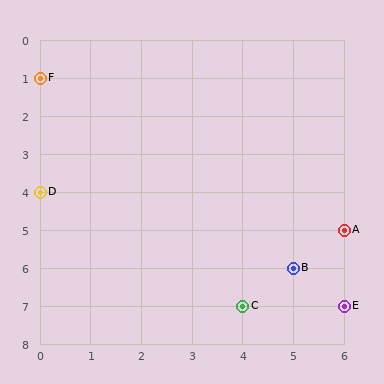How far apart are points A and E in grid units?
Points A and E are 2 rows apart.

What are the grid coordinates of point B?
Point B is at grid coordinates (5, 6).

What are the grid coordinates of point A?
Point A is at grid coordinates (6, 5).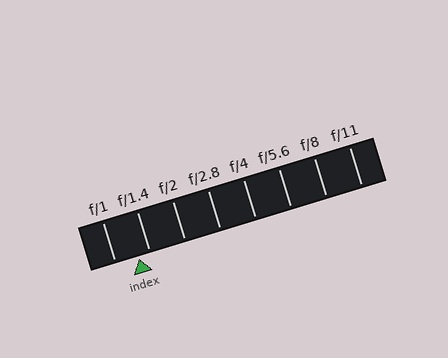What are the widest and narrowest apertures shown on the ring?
The widest aperture shown is f/1 and the narrowest is f/11.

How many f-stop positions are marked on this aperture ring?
There are 8 f-stop positions marked.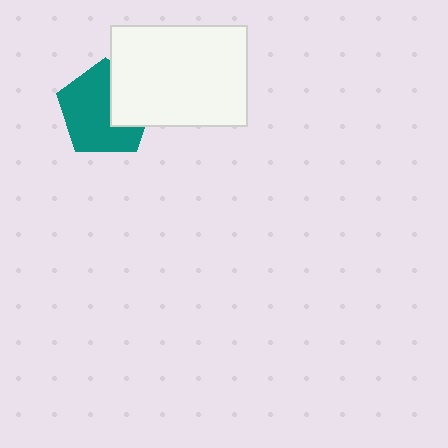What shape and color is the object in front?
The object in front is a white rectangle.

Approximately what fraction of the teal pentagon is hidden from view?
Roughly 33% of the teal pentagon is hidden behind the white rectangle.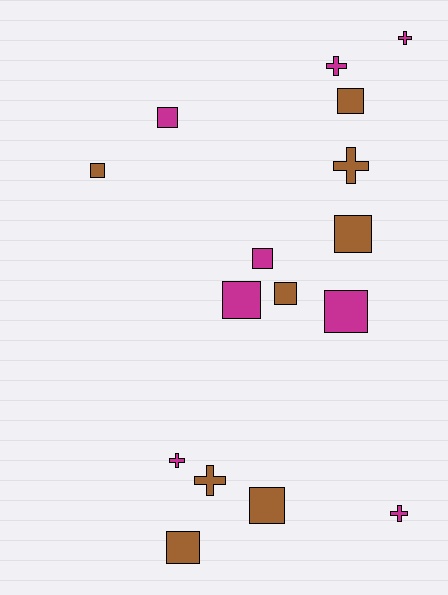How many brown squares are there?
There are 6 brown squares.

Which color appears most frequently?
Brown, with 8 objects.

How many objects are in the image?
There are 16 objects.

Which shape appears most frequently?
Square, with 10 objects.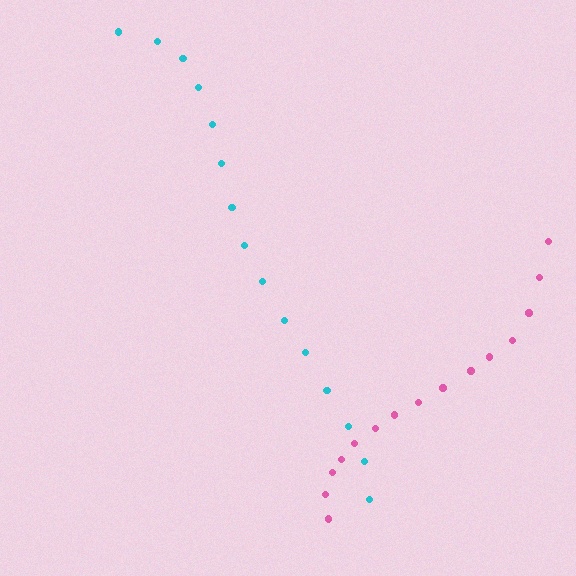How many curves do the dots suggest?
There are 2 distinct paths.